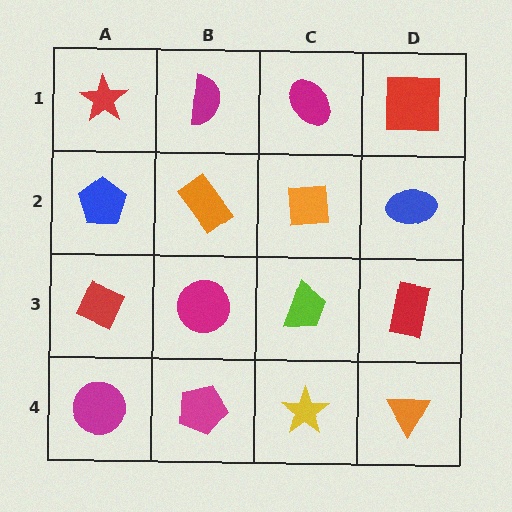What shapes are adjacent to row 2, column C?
A magenta ellipse (row 1, column C), a lime trapezoid (row 3, column C), an orange rectangle (row 2, column B), a blue ellipse (row 2, column D).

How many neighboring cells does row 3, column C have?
4.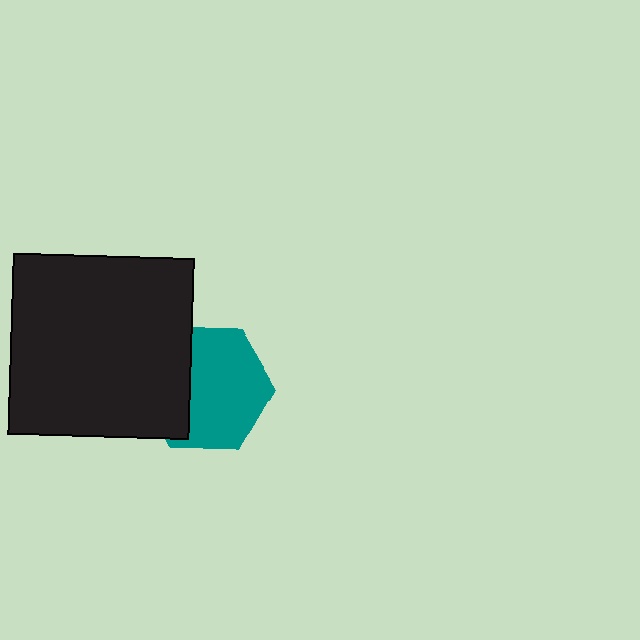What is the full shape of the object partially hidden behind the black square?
The partially hidden object is a teal hexagon.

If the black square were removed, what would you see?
You would see the complete teal hexagon.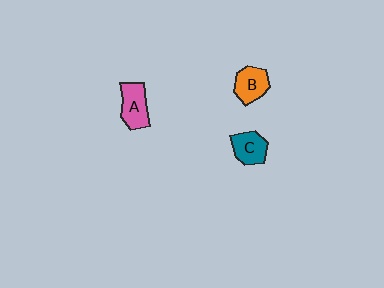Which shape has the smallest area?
Shape C (teal).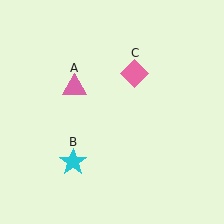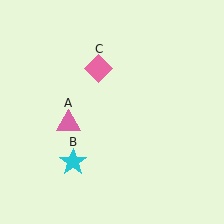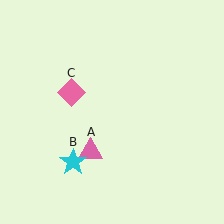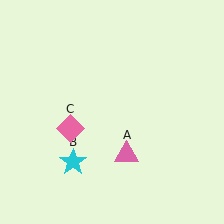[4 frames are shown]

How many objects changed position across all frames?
2 objects changed position: pink triangle (object A), pink diamond (object C).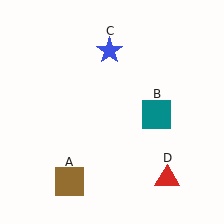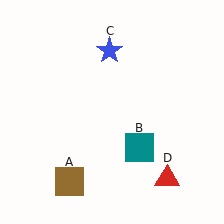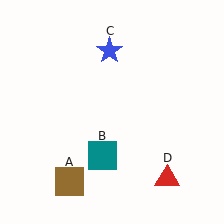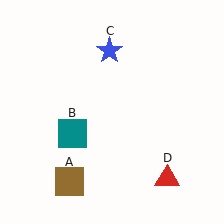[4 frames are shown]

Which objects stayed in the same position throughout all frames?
Brown square (object A) and blue star (object C) and red triangle (object D) remained stationary.